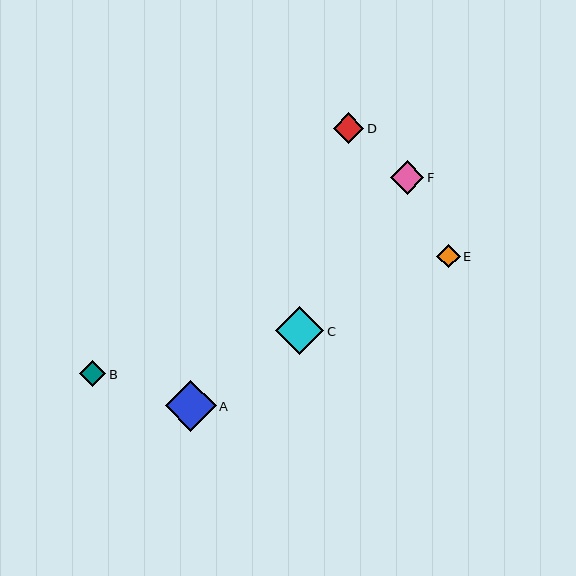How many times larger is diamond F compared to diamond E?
Diamond F is approximately 1.4 times the size of diamond E.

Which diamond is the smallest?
Diamond E is the smallest with a size of approximately 23 pixels.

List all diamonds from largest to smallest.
From largest to smallest: A, C, F, D, B, E.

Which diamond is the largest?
Diamond A is the largest with a size of approximately 51 pixels.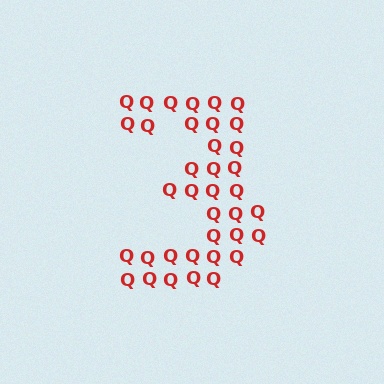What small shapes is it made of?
It is made of small letter Q's.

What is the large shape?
The large shape is the digit 3.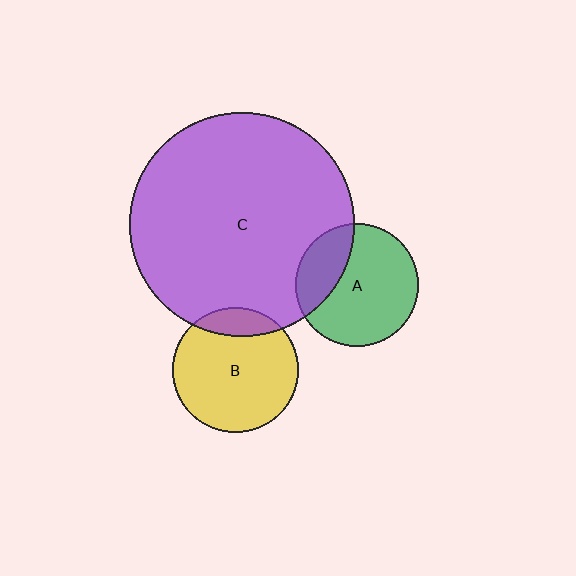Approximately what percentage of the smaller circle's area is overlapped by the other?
Approximately 30%.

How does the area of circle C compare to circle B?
Approximately 3.2 times.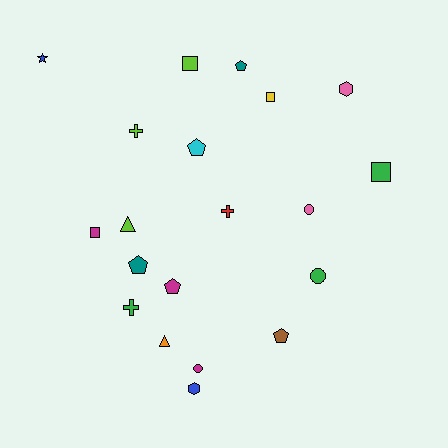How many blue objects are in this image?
There are 2 blue objects.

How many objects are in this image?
There are 20 objects.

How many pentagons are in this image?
There are 5 pentagons.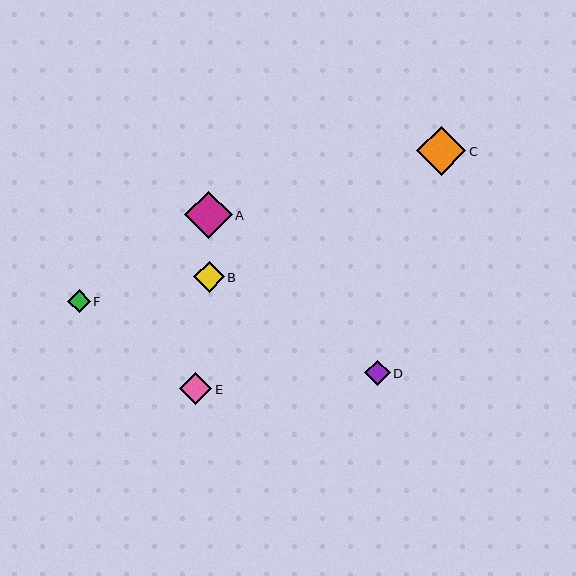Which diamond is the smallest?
Diamond F is the smallest with a size of approximately 22 pixels.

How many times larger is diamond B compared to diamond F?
Diamond B is approximately 1.4 times the size of diamond F.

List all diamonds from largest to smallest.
From largest to smallest: C, A, E, B, D, F.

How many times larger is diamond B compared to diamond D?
Diamond B is approximately 1.2 times the size of diamond D.